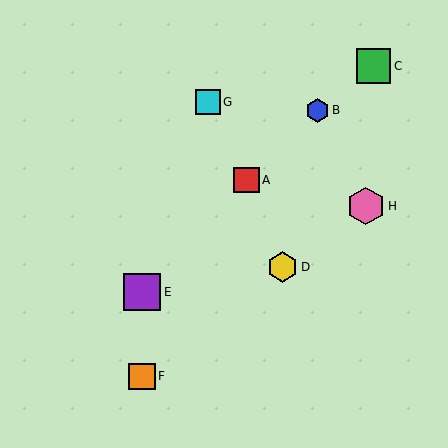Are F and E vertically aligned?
Yes, both are at x≈142.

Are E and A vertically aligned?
No, E is at x≈142 and A is at x≈247.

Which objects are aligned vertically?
Objects E, F are aligned vertically.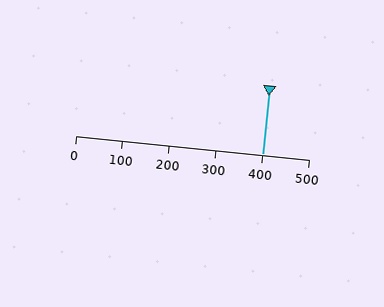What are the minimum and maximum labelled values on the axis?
The axis runs from 0 to 500.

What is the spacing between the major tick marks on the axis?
The major ticks are spaced 100 apart.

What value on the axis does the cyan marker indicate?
The marker indicates approximately 400.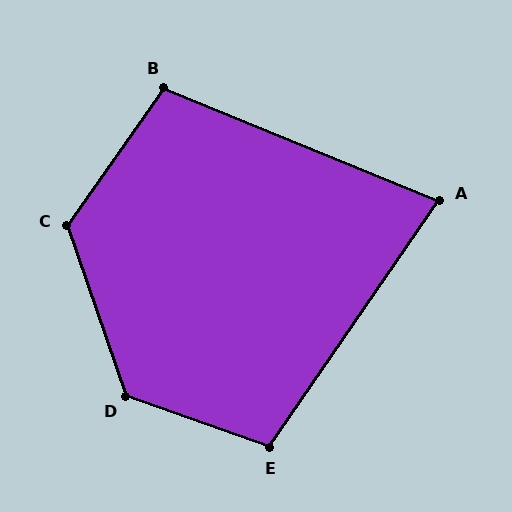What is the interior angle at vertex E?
Approximately 105 degrees (obtuse).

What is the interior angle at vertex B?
Approximately 103 degrees (obtuse).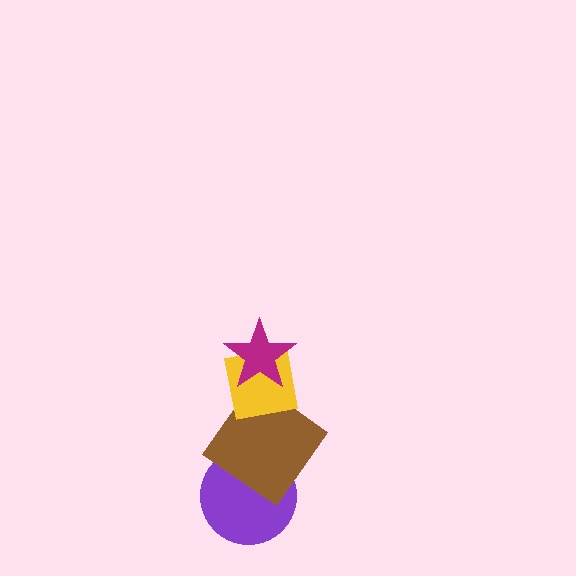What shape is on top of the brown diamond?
The yellow square is on top of the brown diamond.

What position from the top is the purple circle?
The purple circle is 4th from the top.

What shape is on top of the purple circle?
The brown diamond is on top of the purple circle.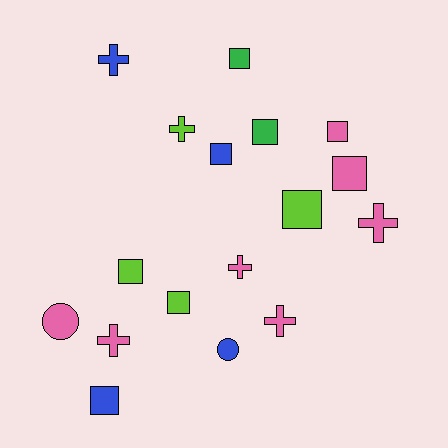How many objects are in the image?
There are 17 objects.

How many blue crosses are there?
There is 1 blue cross.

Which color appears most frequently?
Pink, with 7 objects.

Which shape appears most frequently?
Square, with 9 objects.